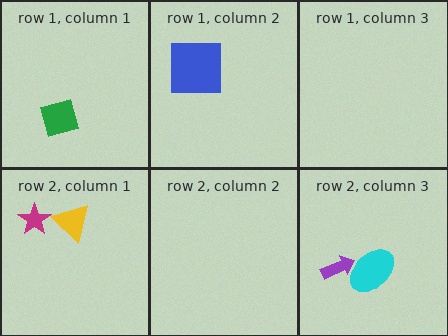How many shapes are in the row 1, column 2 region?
1.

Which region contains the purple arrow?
The row 2, column 3 region.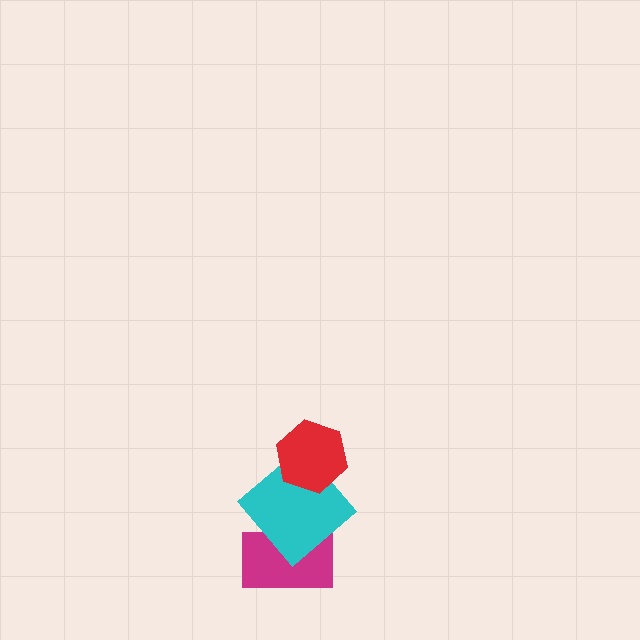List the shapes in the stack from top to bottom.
From top to bottom: the red hexagon, the cyan diamond, the magenta rectangle.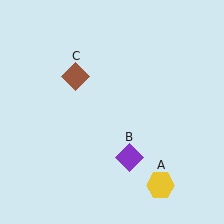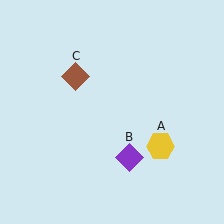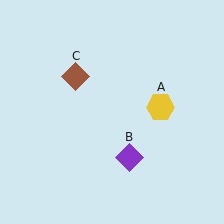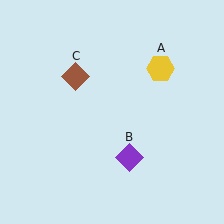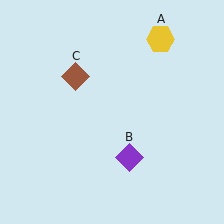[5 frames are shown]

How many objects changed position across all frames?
1 object changed position: yellow hexagon (object A).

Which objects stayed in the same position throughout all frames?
Purple diamond (object B) and brown diamond (object C) remained stationary.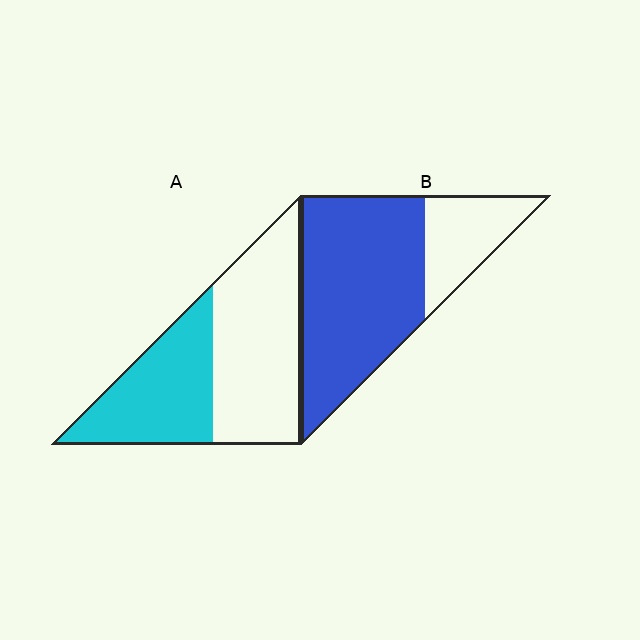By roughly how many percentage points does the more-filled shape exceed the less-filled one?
By roughly 30 percentage points (B over A).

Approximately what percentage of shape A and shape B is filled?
A is approximately 40% and B is approximately 75%.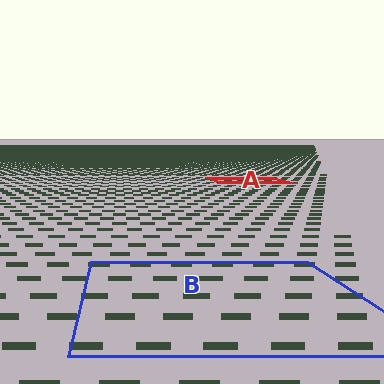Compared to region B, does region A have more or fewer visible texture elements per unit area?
Region A has more texture elements per unit area — they are packed more densely because it is farther away.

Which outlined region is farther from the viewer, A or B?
Region A is farther from the viewer — the texture elements inside it appear smaller and more densely packed.